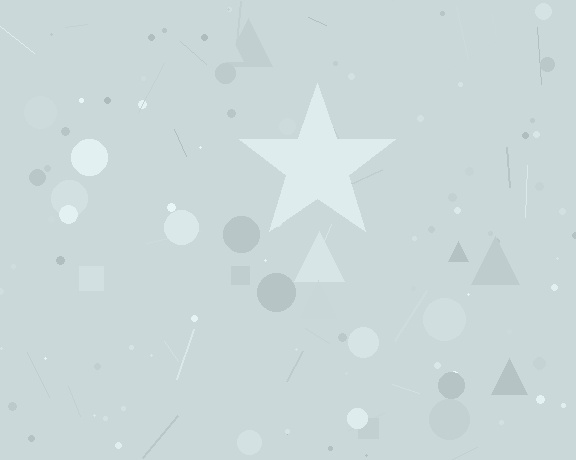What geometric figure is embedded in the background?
A star is embedded in the background.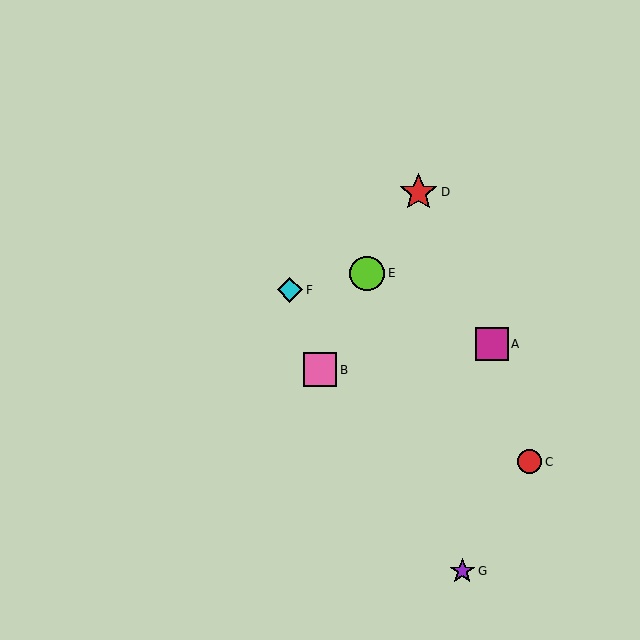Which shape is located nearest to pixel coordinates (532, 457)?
The red circle (labeled C) at (530, 462) is nearest to that location.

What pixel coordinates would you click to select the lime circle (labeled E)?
Click at (367, 273) to select the lime circle E.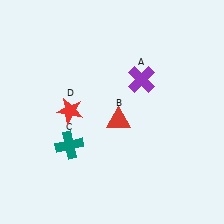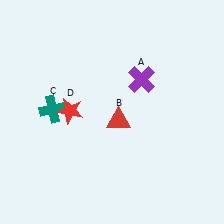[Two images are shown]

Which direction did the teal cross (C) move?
The teal cross (C) moved up.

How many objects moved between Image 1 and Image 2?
1 object moved between the two images.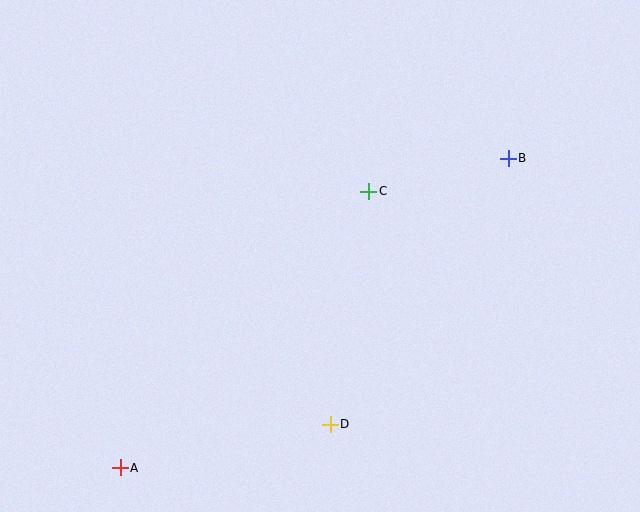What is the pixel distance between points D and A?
The distance between D and A is 214 pixels.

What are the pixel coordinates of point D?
Point D is at (330, 424).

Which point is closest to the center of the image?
Point C at (369, 191) is closest to the center.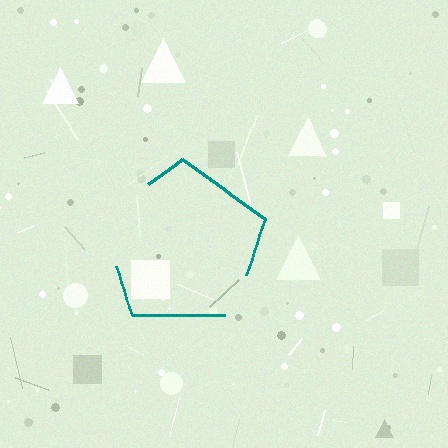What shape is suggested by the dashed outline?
The dashed outline suggests a pentagon.